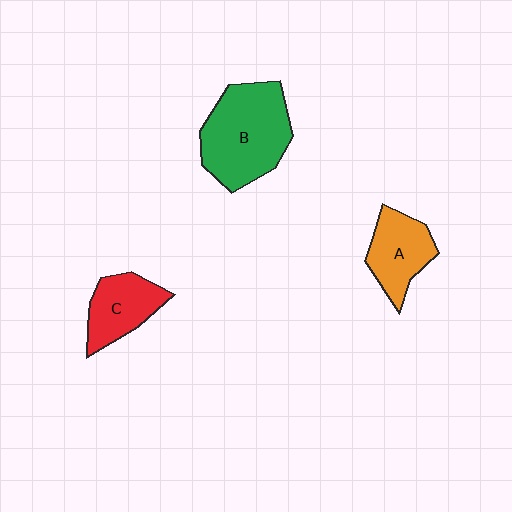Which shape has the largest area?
Shape B (green).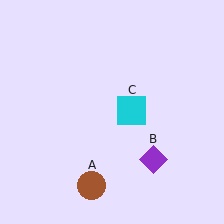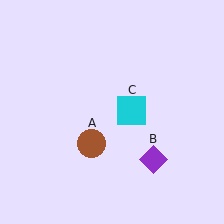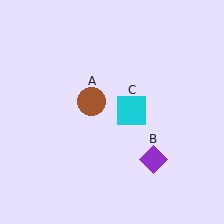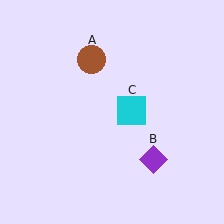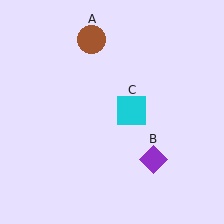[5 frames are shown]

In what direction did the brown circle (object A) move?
The brown circle (object A) moved up.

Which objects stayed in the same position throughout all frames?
Purple diamond (object B) and cyan square (object C) remained stationary.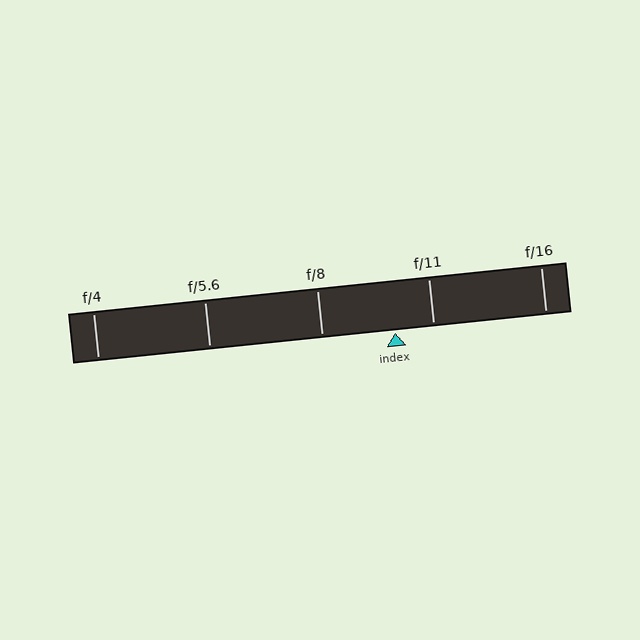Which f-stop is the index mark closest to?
The index mark is closest to f/11.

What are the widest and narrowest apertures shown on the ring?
The widest aperture shown is f/4 and the narrowest is f/16.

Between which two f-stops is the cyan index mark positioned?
The index mark is between f/8 and f/11.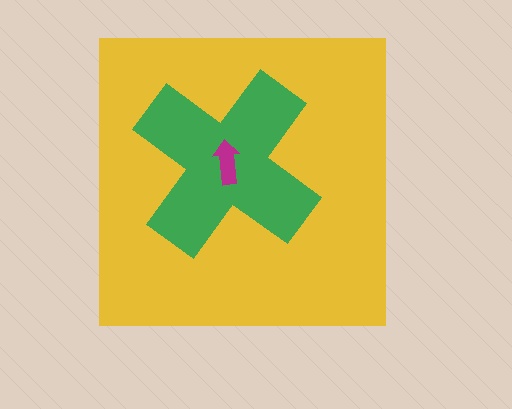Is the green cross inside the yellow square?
Yes.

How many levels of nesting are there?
3.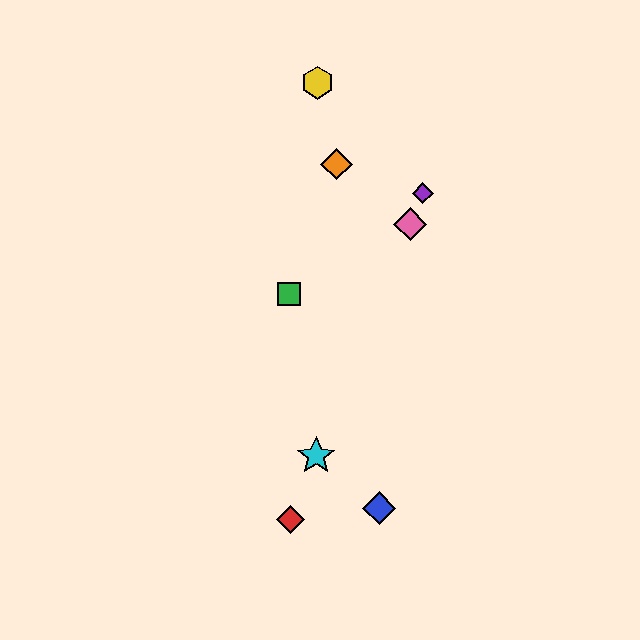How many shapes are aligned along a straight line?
4 shapes (the red diamond, the purple diamond, the cyan star, the pink diamond) are aligned along a straight line.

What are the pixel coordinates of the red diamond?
The red diamond is at (290, 519).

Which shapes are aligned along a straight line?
The red diamond, the purple diamond, the cyan star, the pink diamond are aligned along a straight line.